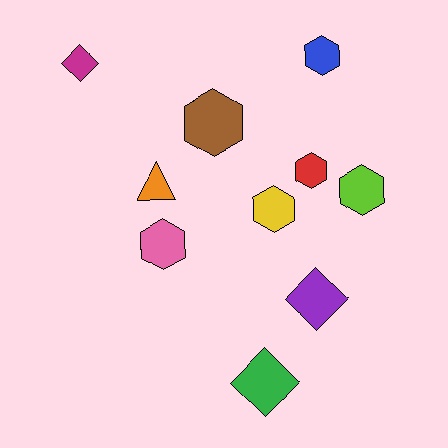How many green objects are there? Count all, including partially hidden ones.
There is 1 green object.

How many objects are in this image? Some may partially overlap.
There are 10 objects.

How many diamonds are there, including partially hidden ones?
There are 3 diamonds.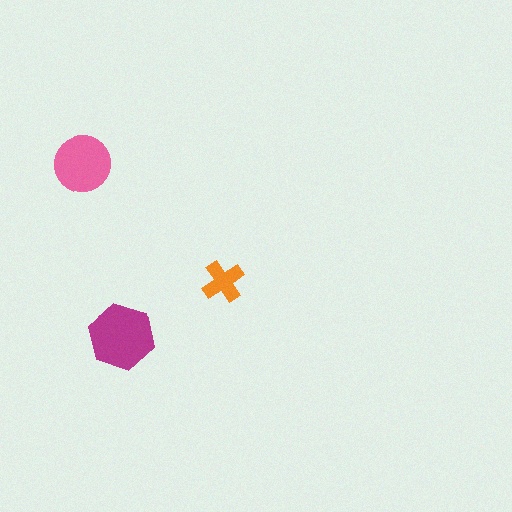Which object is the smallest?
The orange cross.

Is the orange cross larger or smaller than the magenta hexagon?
Smaller.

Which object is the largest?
The magenta hexagon.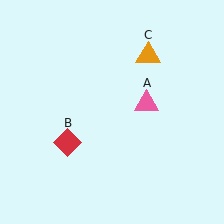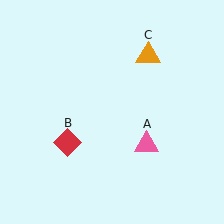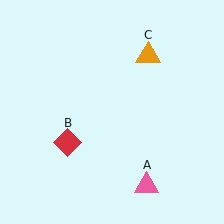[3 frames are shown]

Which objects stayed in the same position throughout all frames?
Red diamond (object B) and orange triangle (object C) remained stationary.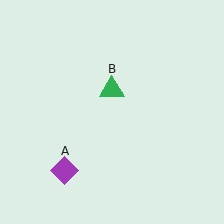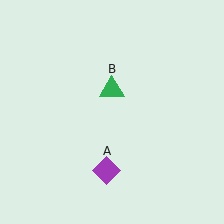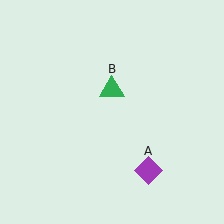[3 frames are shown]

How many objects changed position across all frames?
1 object changed position: purple diamond (object A).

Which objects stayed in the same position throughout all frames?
Green triangle (object B) remained stationary.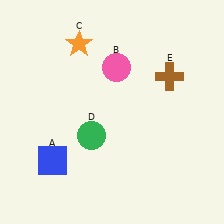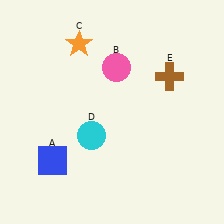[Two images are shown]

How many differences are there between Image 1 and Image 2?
There is 1 difference between the two images.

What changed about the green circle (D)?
In Image 1, D is green. In Image 2, it changed to cyan.